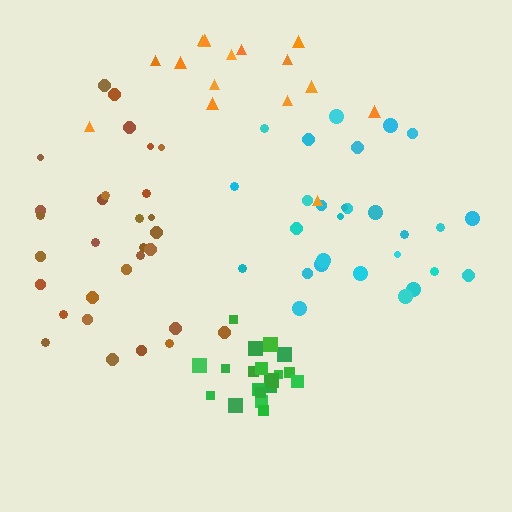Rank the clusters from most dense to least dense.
green, brown, cyan, orange.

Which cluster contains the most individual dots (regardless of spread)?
Brown (30).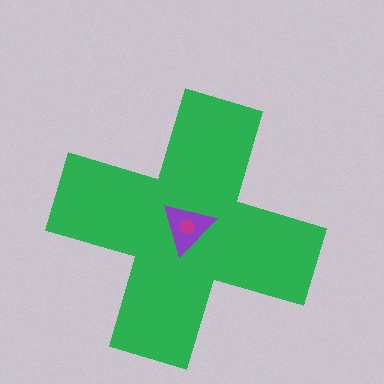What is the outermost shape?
The green cross.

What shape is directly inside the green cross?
The purple triangle.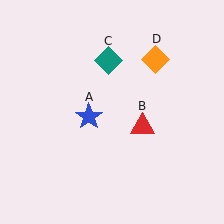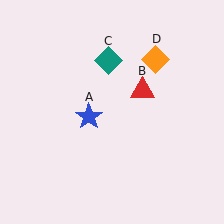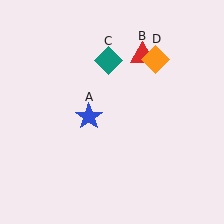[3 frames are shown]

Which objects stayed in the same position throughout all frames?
Blue star (object A) and teal diamond (object C) and orange diamond (object D) remained stationary.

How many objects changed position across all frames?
1 object changed position: red triangle (object B).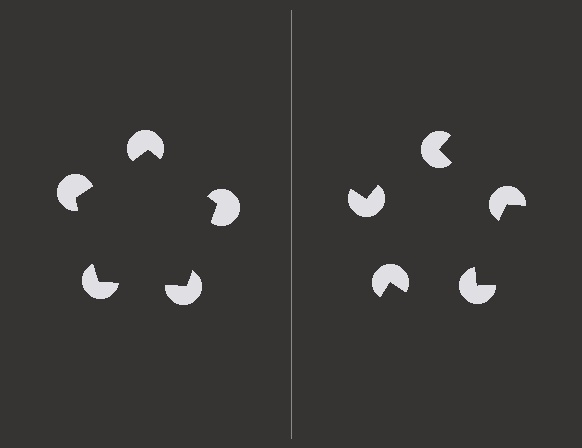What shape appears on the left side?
An illusory pentagon.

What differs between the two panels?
The pac-man discs are positioned identically on both sides; only the wedge orientations differ. On the left they align to a pentagon; on the right they are misaligned.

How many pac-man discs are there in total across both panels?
10 — 5 on each side.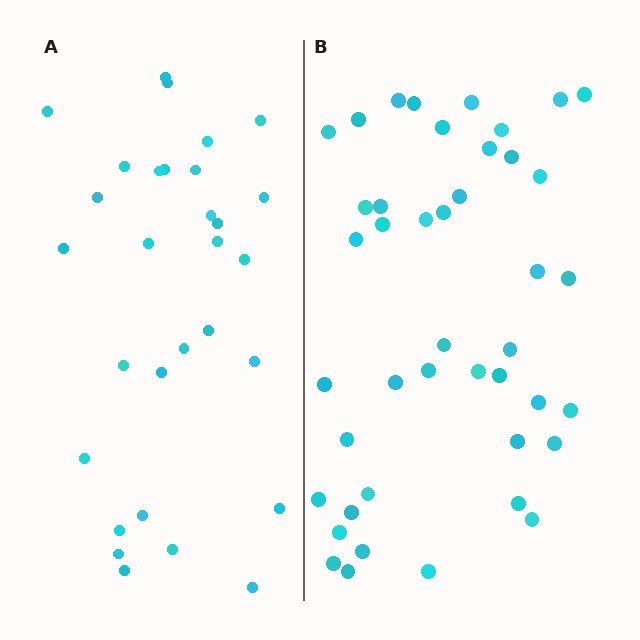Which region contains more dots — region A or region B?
Region B (the right region) has more dots.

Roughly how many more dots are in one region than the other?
Region B has approximately 15 more dots than region A.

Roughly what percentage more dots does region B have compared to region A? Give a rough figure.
About 45% more.